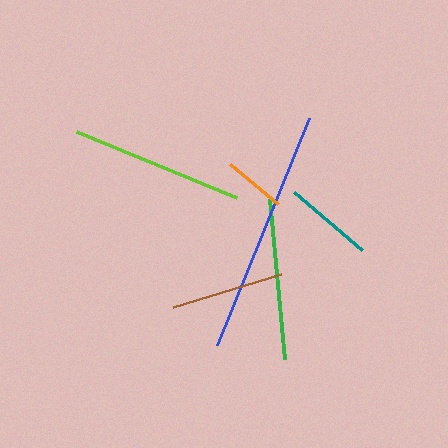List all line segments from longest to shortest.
From longest to shortest: blue, lime, green, brown, teal, orange.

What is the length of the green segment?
The green segment is approximately 160 pixels long.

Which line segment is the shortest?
The orange line is the shortest at approximately 63 pixels.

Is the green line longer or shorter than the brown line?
The green line is longer than the brown line.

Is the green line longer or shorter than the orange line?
The green line is longer than the orange line.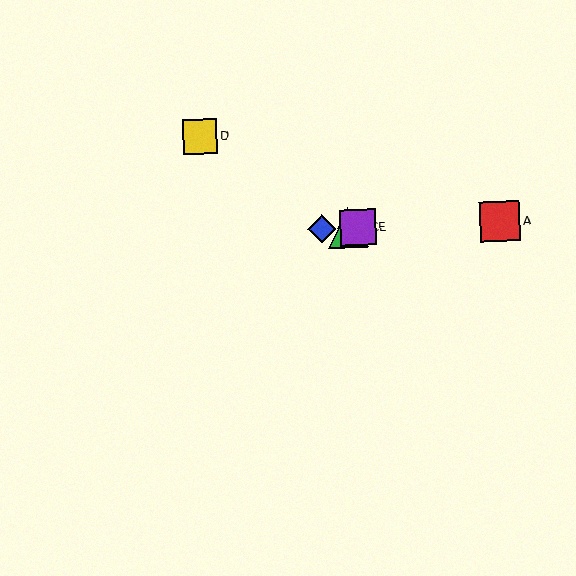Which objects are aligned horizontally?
Objects A, B, C, E are aligned horizontally.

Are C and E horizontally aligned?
Yes, both are at y≈228.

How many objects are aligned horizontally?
4 objects (A, B, C, E) are aligned horizontally.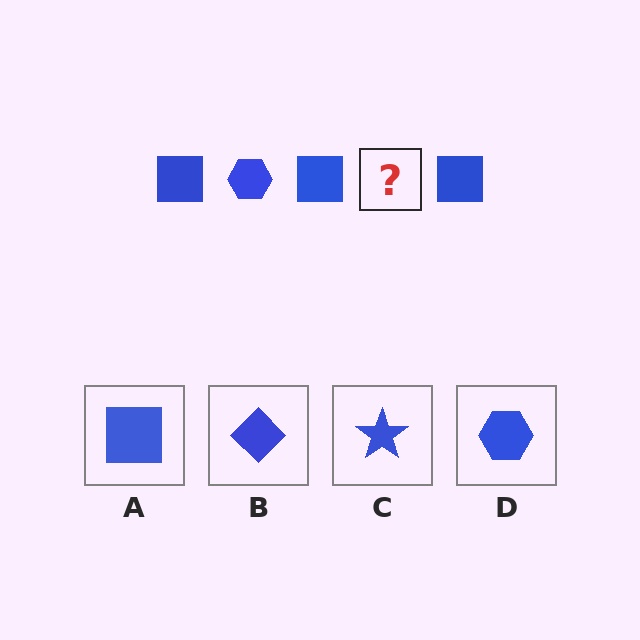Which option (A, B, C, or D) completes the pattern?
D.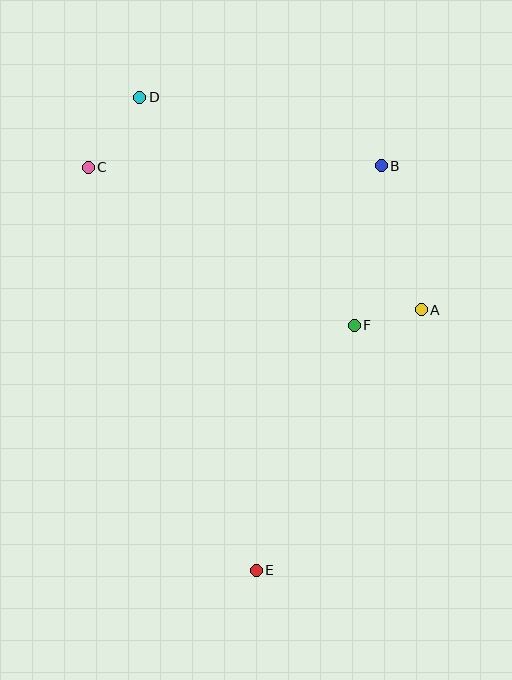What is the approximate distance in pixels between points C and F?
The distance between C and F is approximately 309 pixels.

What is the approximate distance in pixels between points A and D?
The distance between A and D is approximately 353 pixels.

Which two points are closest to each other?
Points A and F are closest to each other.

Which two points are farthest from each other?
Points D and E are farthest from each other.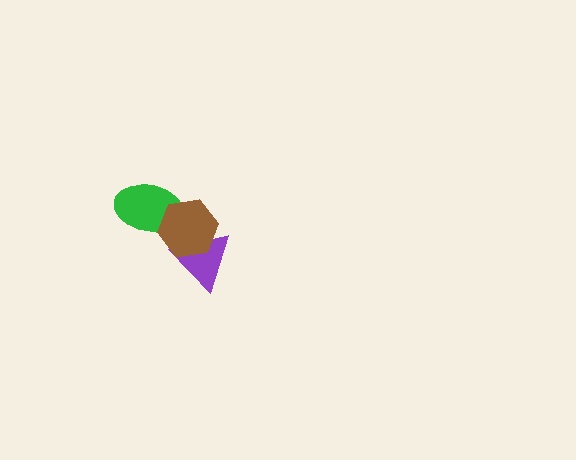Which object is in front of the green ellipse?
The brown hexagon is in front of the green ellipse.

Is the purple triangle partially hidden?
Yes, it is partially covered by another shape.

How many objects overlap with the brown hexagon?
2 objects overlap with the brown hexagon.